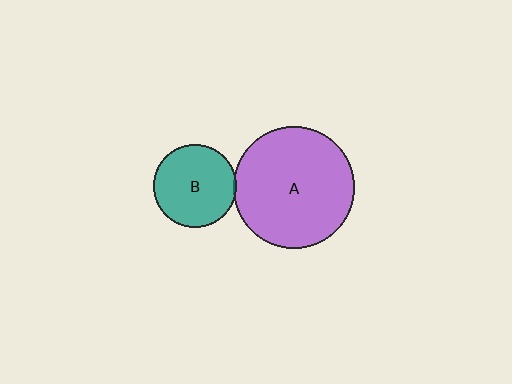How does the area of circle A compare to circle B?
Approximately 2.2 times.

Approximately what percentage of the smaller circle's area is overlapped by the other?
Approximately 5%.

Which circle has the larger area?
Circle A (purple).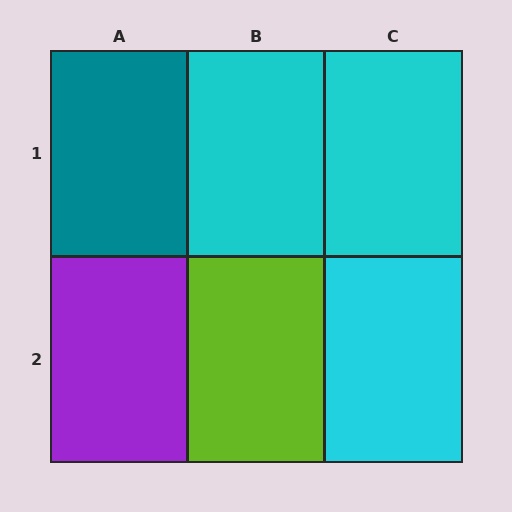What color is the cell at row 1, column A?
Teal.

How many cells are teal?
1 cell is teal.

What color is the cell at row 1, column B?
Cyan.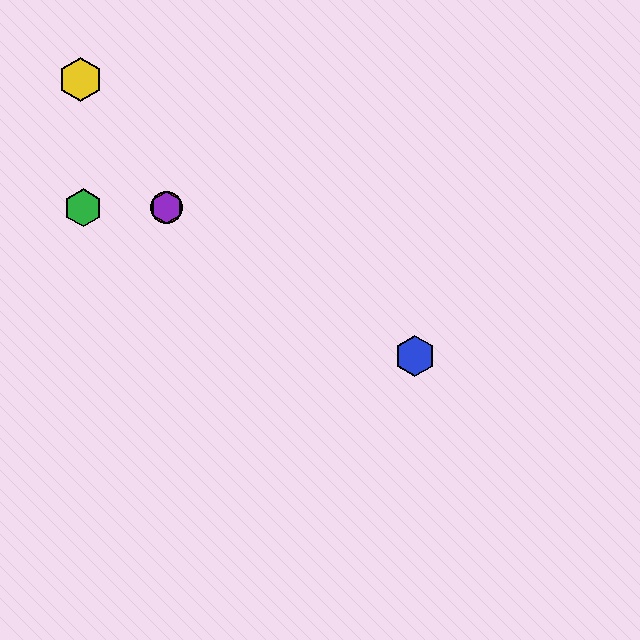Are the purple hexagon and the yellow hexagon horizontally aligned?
No, the purple hexagon is at y≈208 and the yellow hexagon is at y≈79.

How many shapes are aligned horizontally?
3 shapes (the red circle, the green hexagon, the purple hexagon) are aligned horizontally.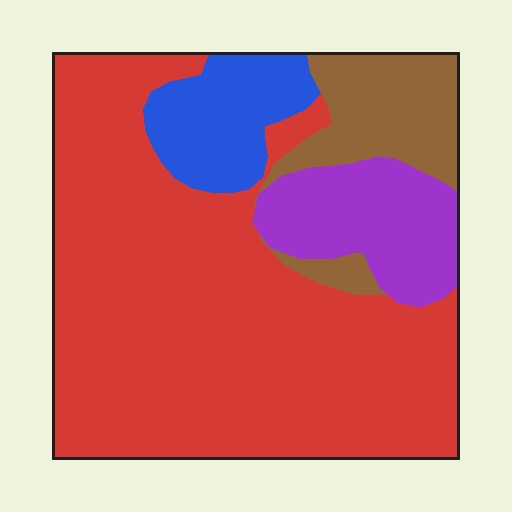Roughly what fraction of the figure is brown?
Brown takes up about one eighth (1/8) of the figure.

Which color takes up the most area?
Red, at roughly 65%.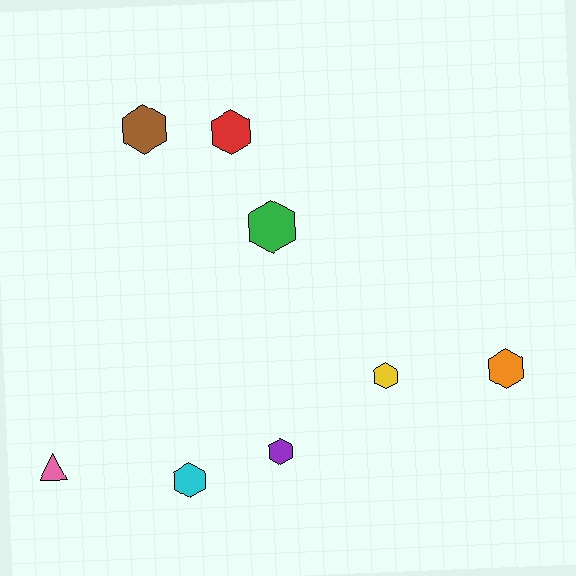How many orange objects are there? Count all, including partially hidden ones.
There is 1 orange object.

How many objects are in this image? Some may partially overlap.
There are 8 objects.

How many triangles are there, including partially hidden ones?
There is 1 triangle.